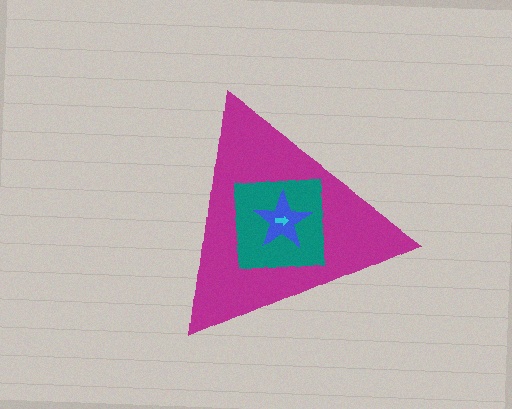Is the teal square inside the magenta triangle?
Yes.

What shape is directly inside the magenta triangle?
The teal square.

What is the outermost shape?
The magenta triangle.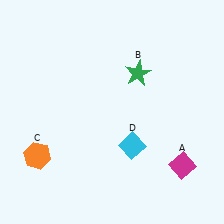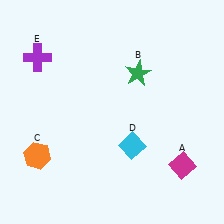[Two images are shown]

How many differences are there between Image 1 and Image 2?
There is 1 difference between the two images.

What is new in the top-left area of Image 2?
A purple cross (E) was added in the top-left area of Image 2.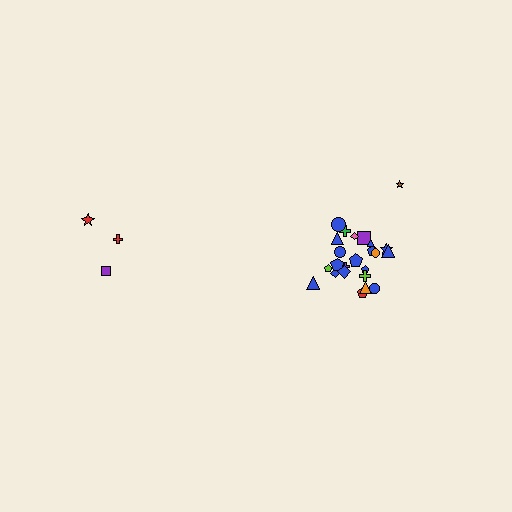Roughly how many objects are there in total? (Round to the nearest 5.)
Roughly 30 objects in total.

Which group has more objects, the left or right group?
The right group.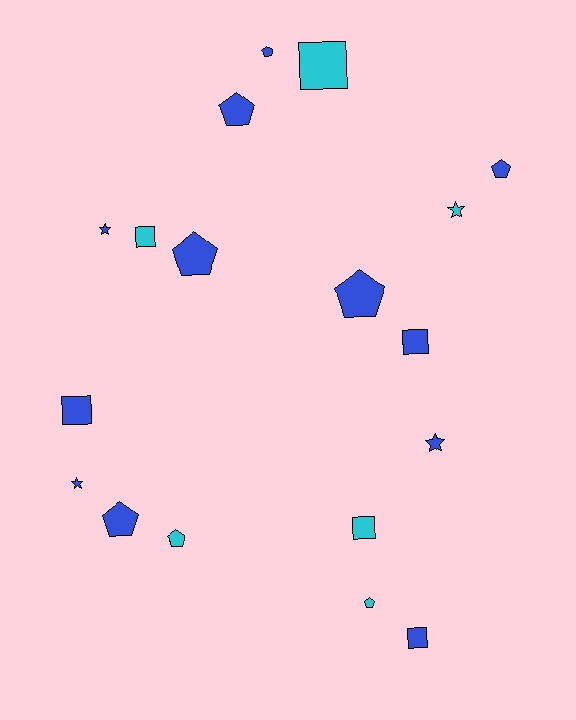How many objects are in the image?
There are 18 objects.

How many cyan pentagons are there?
There are 2 cyan pentagons.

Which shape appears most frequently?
Pentagon, with 8 objects.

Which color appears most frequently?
Blue, with 12 objects.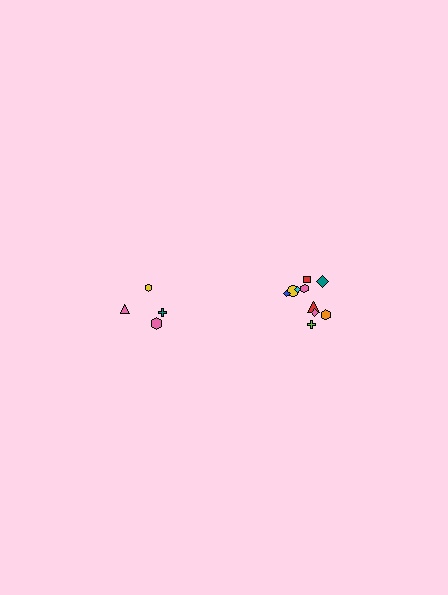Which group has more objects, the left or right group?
The right group.